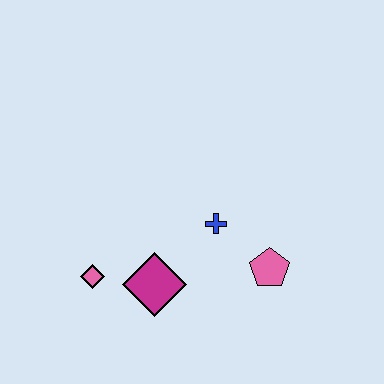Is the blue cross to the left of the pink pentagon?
Yes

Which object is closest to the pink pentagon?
The blue cross is closest to the pink pentagon.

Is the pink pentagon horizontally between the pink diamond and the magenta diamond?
No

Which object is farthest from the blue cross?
The pink diamond is farthest from the blue cross.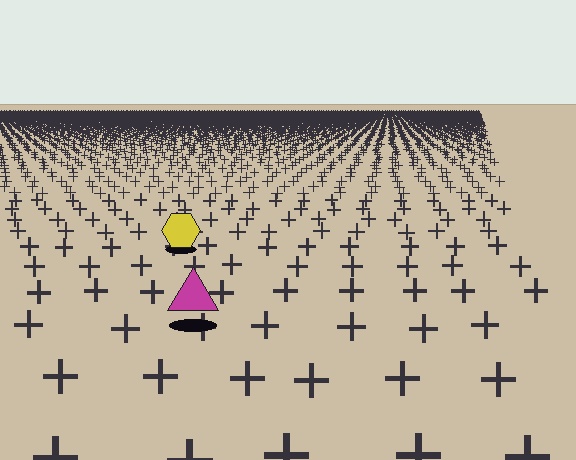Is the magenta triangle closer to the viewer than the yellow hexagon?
Yes. The magenta triangle is closer — you can tell from the texture gradient: the ground texture is coarser near it.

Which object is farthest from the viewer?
The yellow hexagon is farthest from the viewer. It appears smaller and the ground texture around it is denser.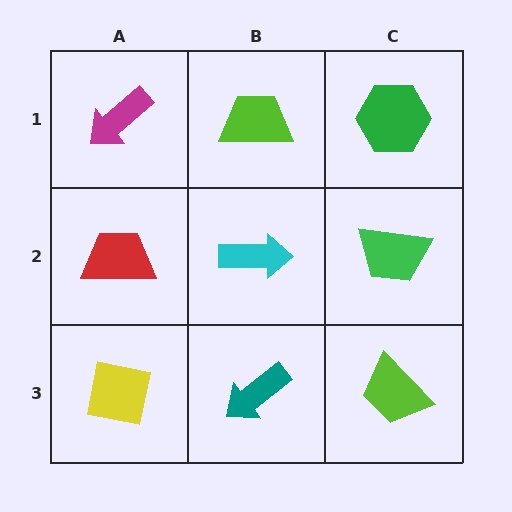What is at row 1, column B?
A lime trapezoid.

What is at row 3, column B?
A teal arrow.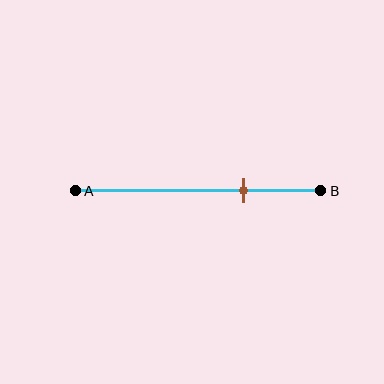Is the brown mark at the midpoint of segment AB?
No, the mark is at about 70% from A, not at the 50% midpoint.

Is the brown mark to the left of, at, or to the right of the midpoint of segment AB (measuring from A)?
The brown mark is to the right of the midpoint of segment AB.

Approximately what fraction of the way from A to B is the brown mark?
The brown mark is approximately 70% of the way from A to B.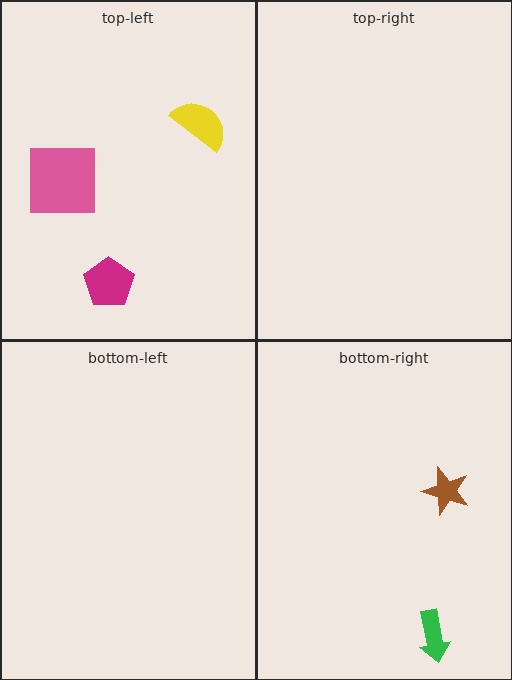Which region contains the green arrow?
The bottom-right region.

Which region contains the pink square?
The top-left region.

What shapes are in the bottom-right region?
The green arrow, the brown star.